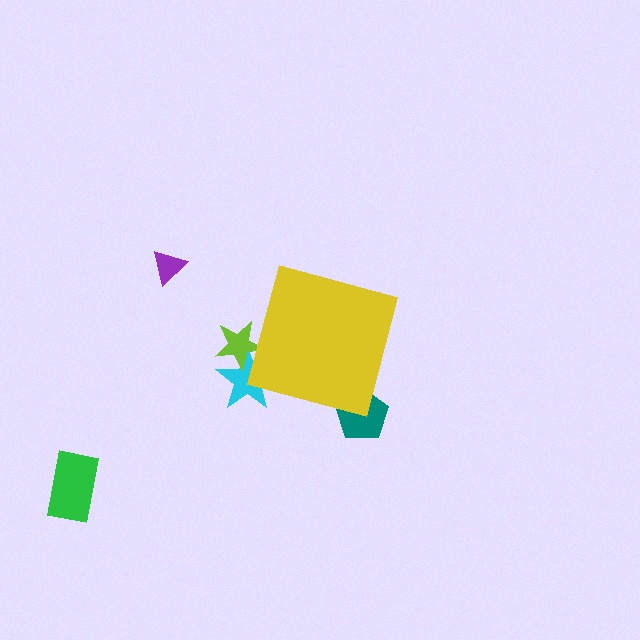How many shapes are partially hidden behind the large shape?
3 shapes are partially hidden.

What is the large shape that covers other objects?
A yellow square.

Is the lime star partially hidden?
Yes, the lime star is partially hidden behind the yellow square.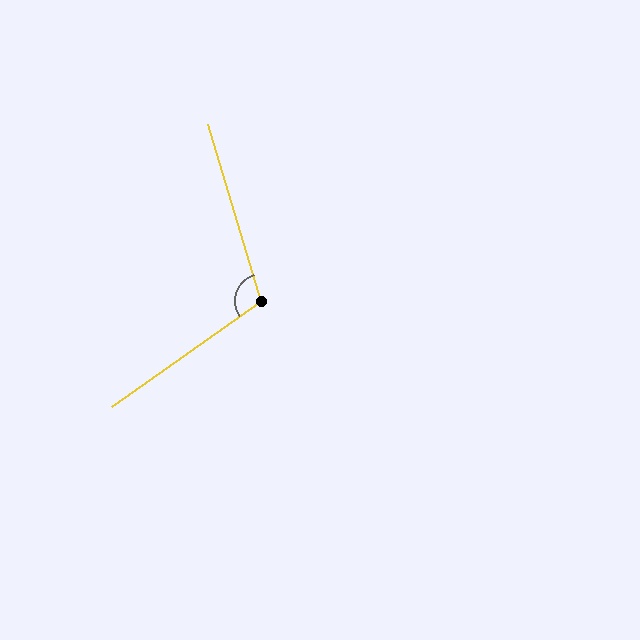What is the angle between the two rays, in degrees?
Approximately 108 degrees.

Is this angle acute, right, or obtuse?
It is obtuse.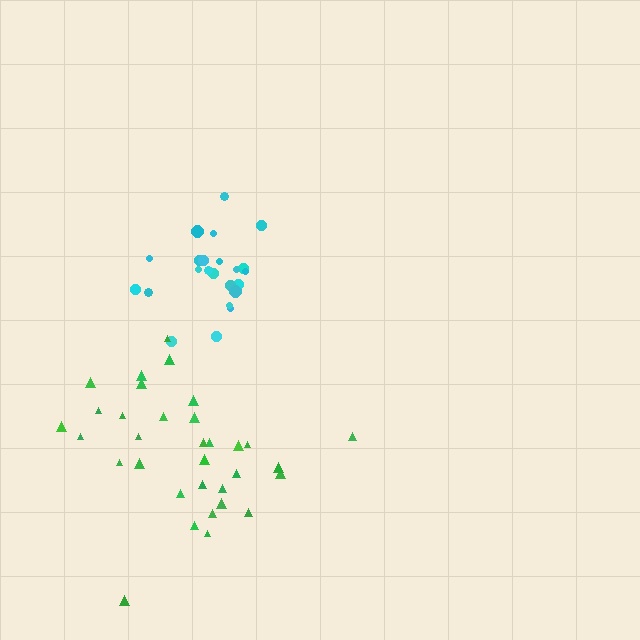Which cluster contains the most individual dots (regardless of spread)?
Green (33).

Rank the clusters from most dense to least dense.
cyan, green.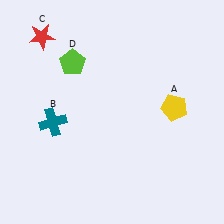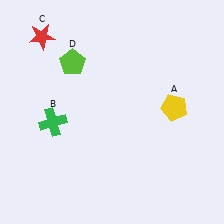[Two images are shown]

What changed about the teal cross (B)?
In Image 1, B is teal. In Image 2, it changed to green.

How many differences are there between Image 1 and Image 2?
There is 1 difference between the two images.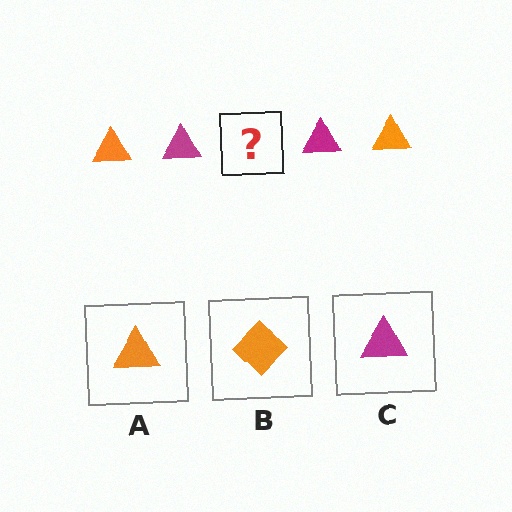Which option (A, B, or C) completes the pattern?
A.